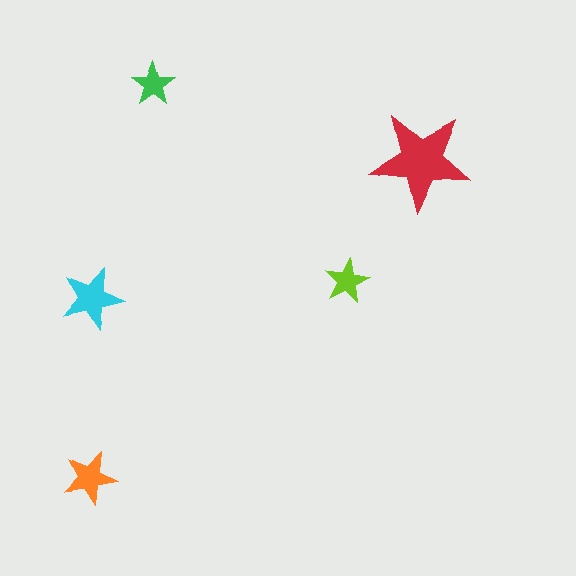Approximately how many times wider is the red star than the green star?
About 2.5 times wider.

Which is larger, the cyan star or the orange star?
The cyan one.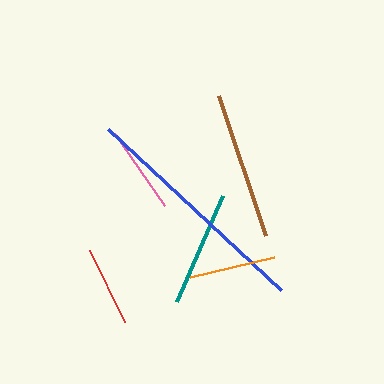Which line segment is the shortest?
The red line is the shortest at approximately 80 pixels.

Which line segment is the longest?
The blue line is the longest at approximately 236 pixels.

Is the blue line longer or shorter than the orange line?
The blue line is longer than the orange line.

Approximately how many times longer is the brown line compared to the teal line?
The brown line is approximately 1.3 times the length of the teal line.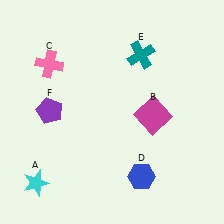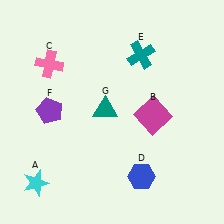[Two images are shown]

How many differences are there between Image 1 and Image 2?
There is 1 difference between the two images.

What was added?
A teal triangle (G) was added in Image 2.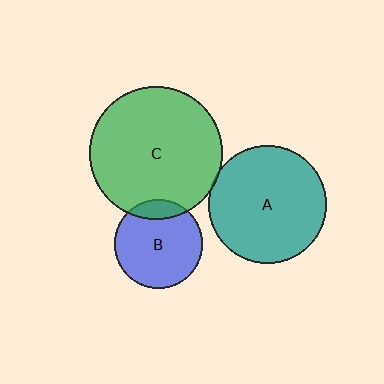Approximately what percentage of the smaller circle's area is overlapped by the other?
Approximately 5%.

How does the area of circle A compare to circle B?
Approximately 1.8 times.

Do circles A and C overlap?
Yes.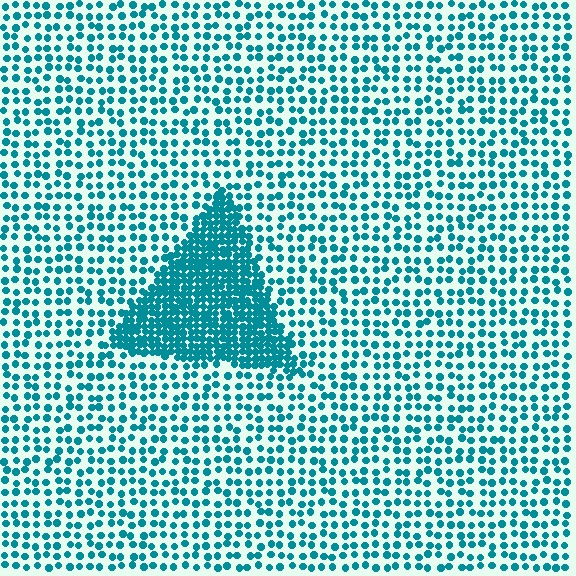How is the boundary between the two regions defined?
The boundary is defined by a change in element density (approximately 2.7x ratio). All elements are the same color, size, and shape.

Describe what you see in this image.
The image contains small teal elements arranged at two different densities. A triangle-shaped region is visible where the elements are more densely packed than the surrounding area.